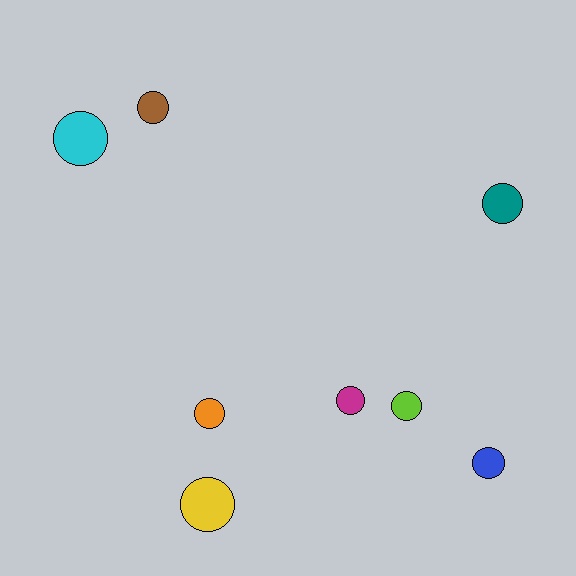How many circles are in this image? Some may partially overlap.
There are 8 circles.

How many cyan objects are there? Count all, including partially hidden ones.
There is 1 cyan object.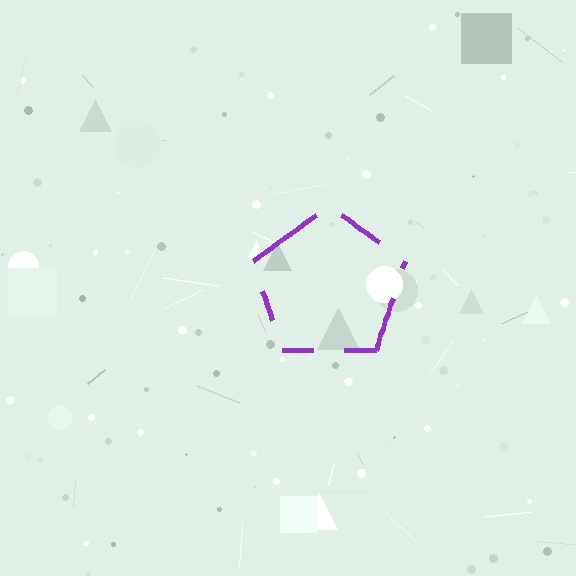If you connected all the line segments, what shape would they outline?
They would outline a pentagon.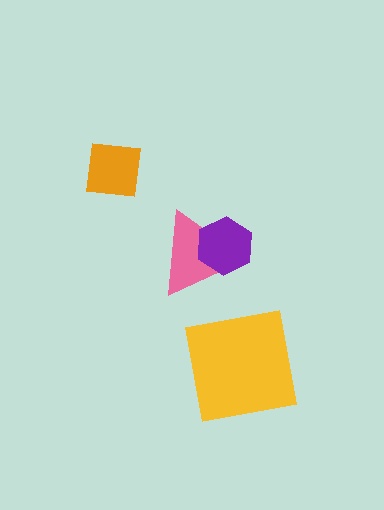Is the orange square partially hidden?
No, no other shape covers it.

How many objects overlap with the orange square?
0 objects overlap with the orange square.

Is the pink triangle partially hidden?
Yes, it is partially covered by another shape.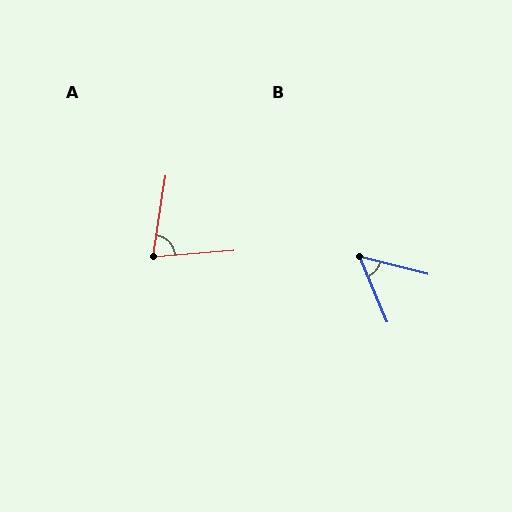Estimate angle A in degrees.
Approximately 76 degrees.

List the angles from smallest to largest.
B (53°), A (76°).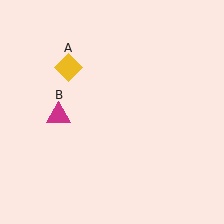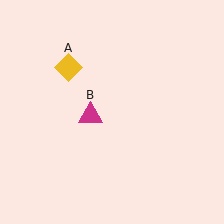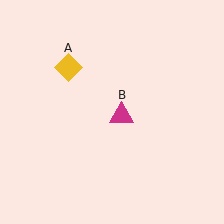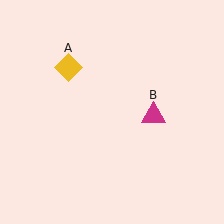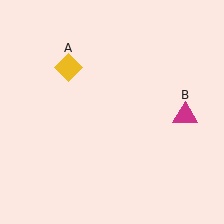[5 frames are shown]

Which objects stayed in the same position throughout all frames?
Yellow diamond (object A) remained stationary.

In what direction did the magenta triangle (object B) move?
The magenta triangle (object B) moved right.